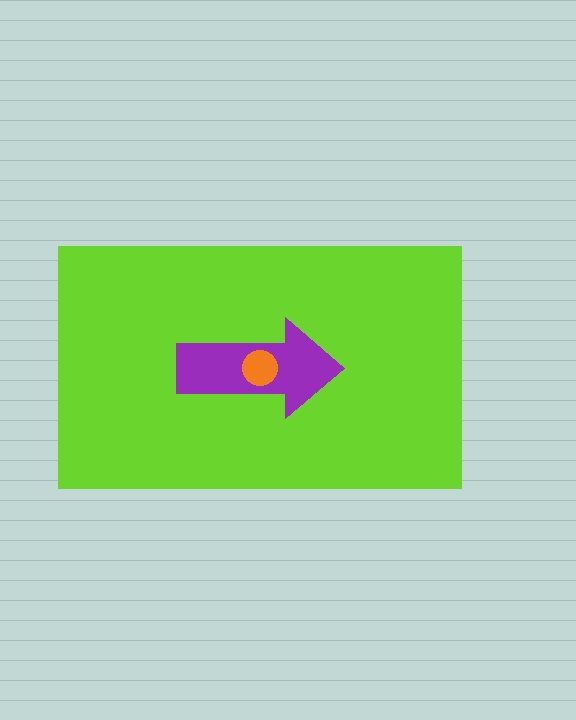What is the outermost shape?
The lime rectangle.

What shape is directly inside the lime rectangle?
The purple arrow.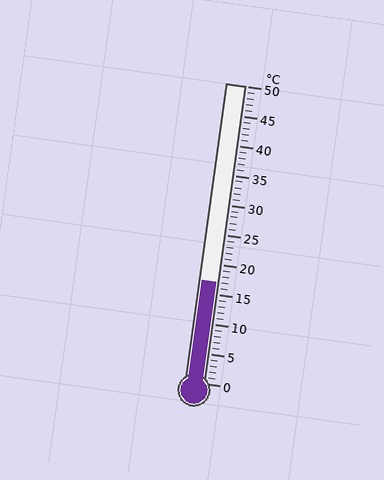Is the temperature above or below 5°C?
The temperature is above 5°C.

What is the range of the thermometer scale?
The thermometer scale ranges from 0°C to 50°C.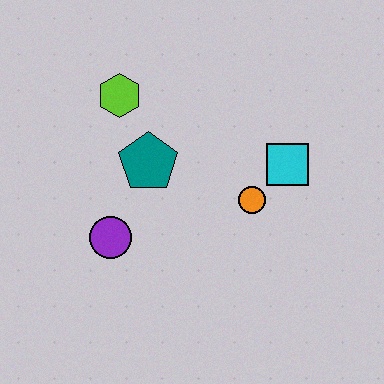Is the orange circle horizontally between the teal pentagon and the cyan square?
Yes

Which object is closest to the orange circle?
The cyan square is closest to the orange circle.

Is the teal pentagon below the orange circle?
No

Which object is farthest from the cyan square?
The purple circle is farthest from the cyan square.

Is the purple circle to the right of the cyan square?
No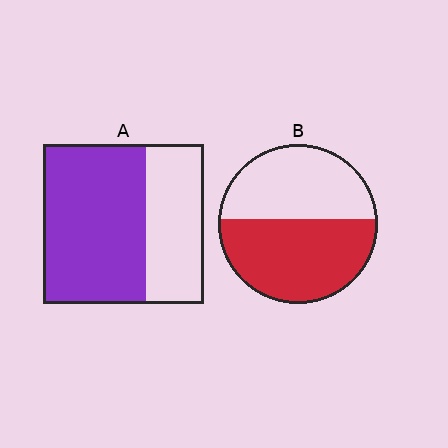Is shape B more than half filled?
Roughly half.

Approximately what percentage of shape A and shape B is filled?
A is approximately 65% and B is approximately 55%.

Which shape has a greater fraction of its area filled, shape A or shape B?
Shape A.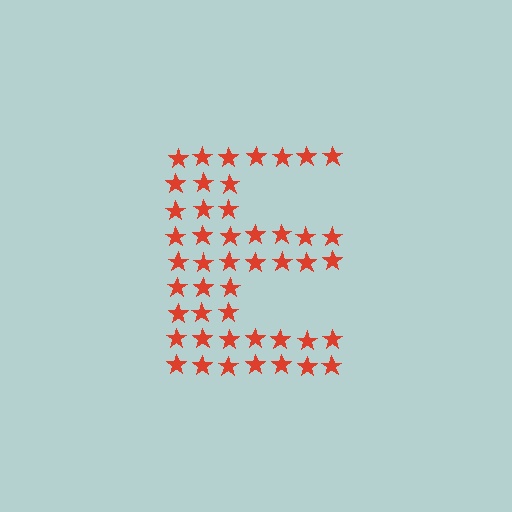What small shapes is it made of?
It is made of small stars.